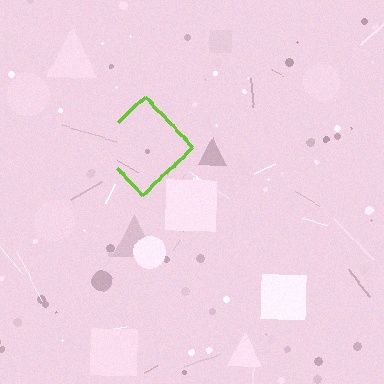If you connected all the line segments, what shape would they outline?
They would outline a diamond.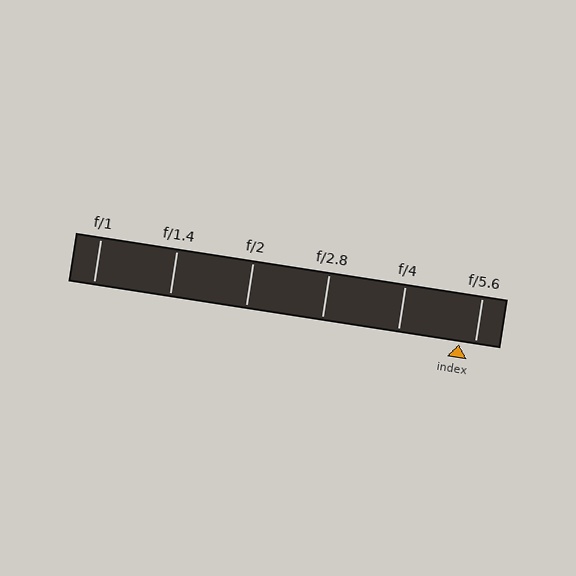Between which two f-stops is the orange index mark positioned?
The index mark is between f/4 and f/5.6.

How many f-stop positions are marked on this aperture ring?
There are 6 f-stop positions marked.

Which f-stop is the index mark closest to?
The index mark is closest to f/5.6.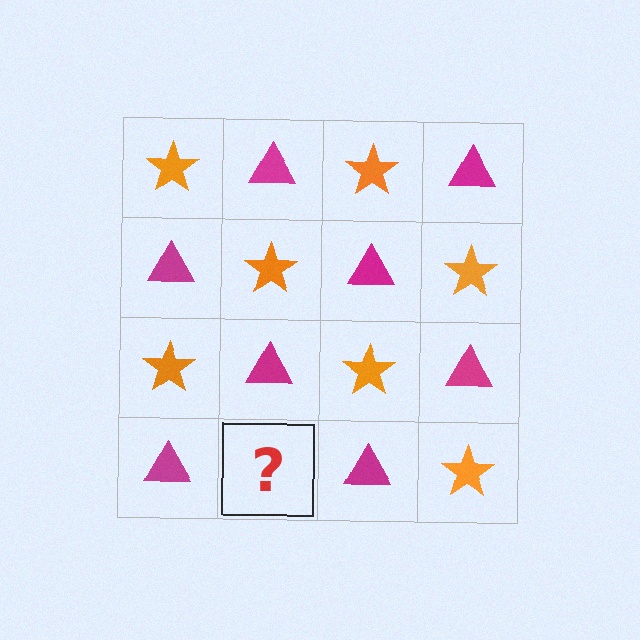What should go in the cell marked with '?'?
The missing cell should contain an orange star.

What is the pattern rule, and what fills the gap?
The rule is that it alternates orange star and magenta triangle in a checkerboard pattern. The gap should be filled with an orange star.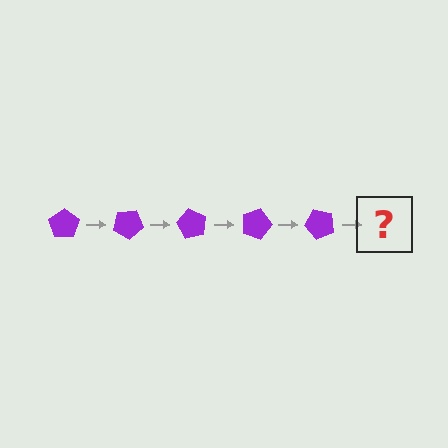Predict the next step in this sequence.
The next step is a purple pentagon rotated 150 degrees.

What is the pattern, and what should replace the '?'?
The pattern is that the pentagon rotates 30 degrees each step. The '?' should be a purple pentagon rotated 150 degrees.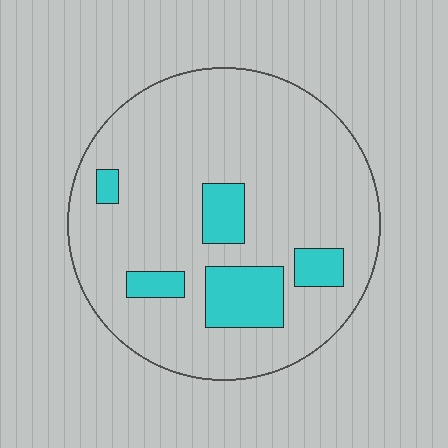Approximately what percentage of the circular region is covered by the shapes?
Approximately 15%.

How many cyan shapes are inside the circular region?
5.